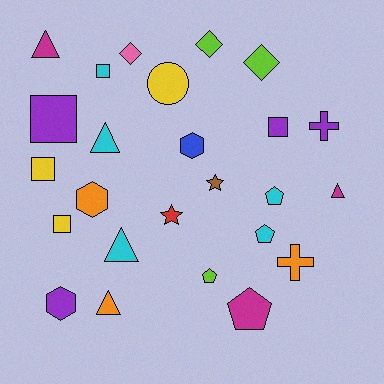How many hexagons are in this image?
There are 3 hexagons.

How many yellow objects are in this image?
There are 3 yellow objects.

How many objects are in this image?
There are 25 objects.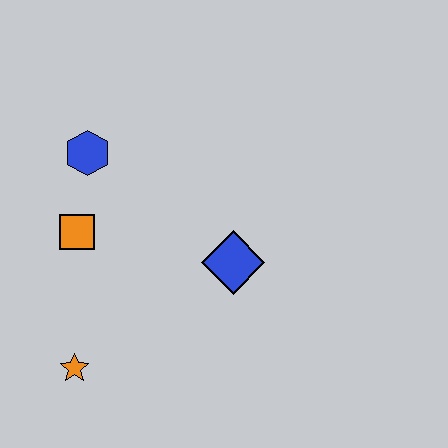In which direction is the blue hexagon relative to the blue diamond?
The blue hexagon is to the left of the blue diamond.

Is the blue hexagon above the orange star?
Yes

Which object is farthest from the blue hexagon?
The orange star is farthest from the blue hexagon.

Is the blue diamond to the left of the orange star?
No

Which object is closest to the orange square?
The blue hexagon is closest to the orange square.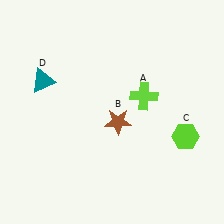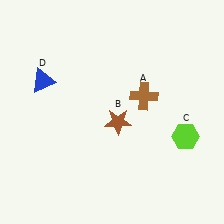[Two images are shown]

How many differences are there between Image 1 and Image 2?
There are 2 differences between the two images.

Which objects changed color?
A changed from lime to brown. D changed from teal to blue.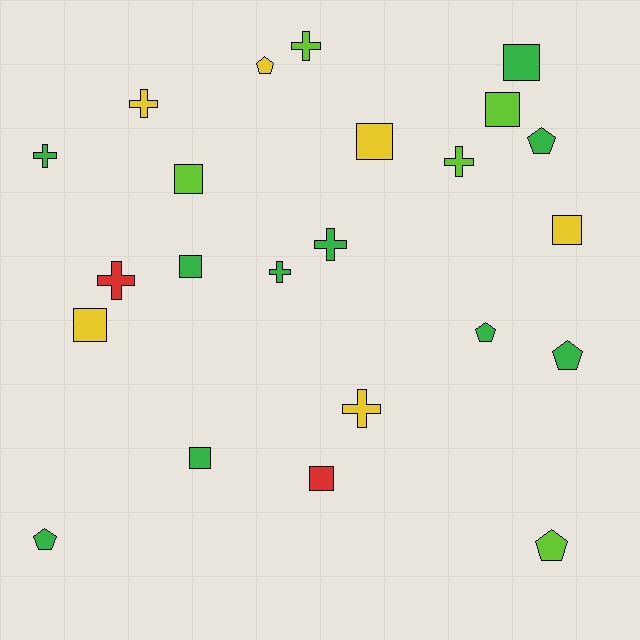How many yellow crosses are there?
There are 2 yellow crosses.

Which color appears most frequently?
Green, with 10 objects.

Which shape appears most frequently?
Square, with 9 objects.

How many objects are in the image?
There are 23 objects.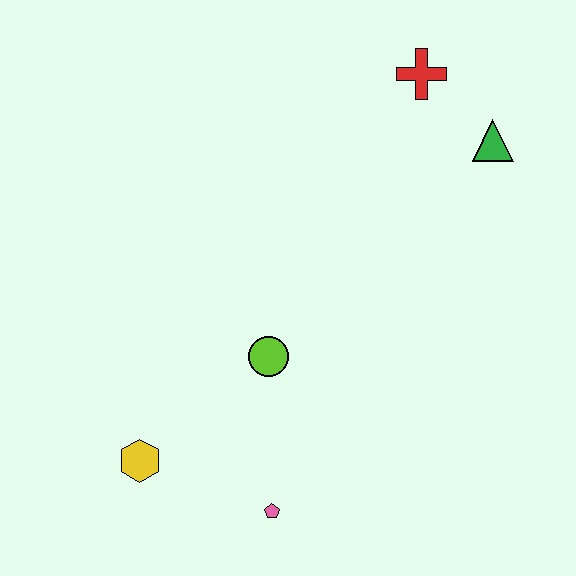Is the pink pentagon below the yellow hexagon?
Yes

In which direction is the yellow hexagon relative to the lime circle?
The yellow hexagon is to the left of the lime circle.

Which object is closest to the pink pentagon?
The yellow hexagon is closest to the pink pentagon.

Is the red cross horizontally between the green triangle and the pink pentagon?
Yes